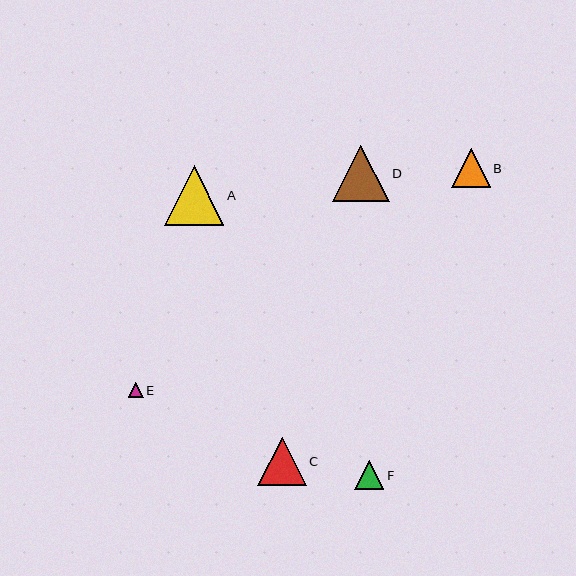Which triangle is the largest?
Triangle A is the largest with a size of approximately 60 pixels.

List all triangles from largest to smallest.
From largest to smallest: A, D, C, B, F, E.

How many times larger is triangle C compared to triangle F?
Triangle C is approximately 1.7 times the size of triangle F.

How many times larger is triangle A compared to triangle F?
Triangle A is approximately 2.1 times the size of triangle F.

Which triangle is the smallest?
Triangle E is the smallest with a size of approximately 15 pixels.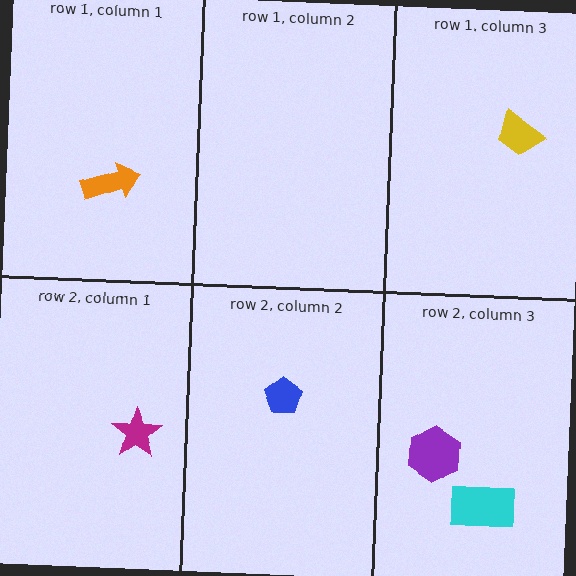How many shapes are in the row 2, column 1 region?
1.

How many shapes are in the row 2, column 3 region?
2.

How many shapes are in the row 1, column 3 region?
1.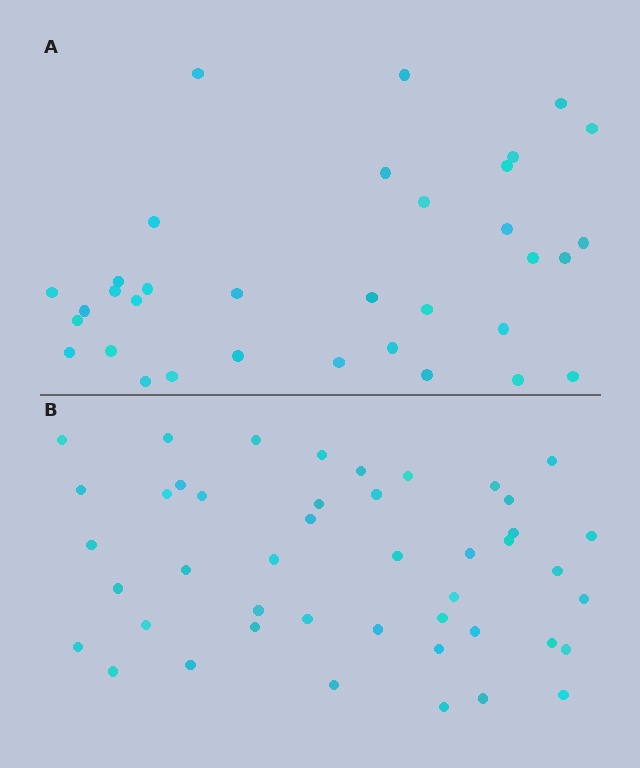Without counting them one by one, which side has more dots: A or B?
Region B (the bottom region) has more dots.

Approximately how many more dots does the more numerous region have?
Region B has roughly 12 or so more dots than region A.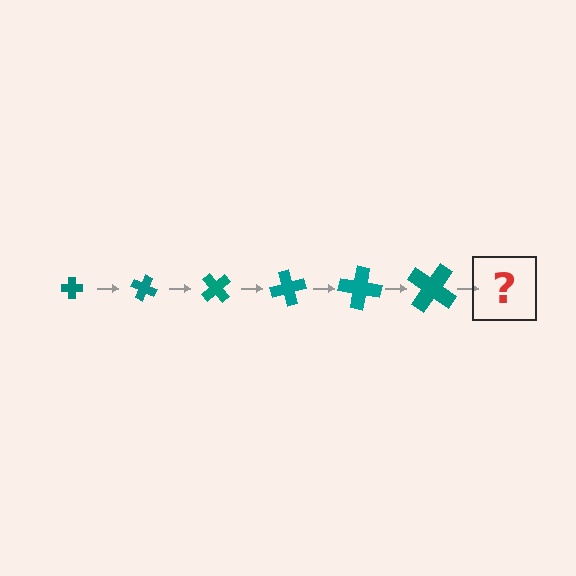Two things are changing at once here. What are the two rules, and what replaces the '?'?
The two rules are that the cross grows larger each step and it rotates 25 degrees each step. The '?' should be a cross, larger than the previous one and rotated 150 degrees from the start.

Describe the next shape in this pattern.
It should be a cross, larger than the previous one and rotated 150 degrees from the start.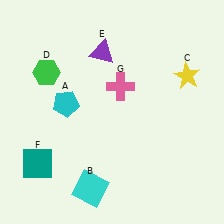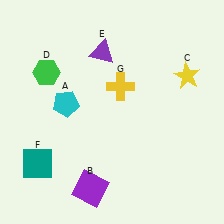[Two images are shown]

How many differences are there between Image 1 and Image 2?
There are 2 differences between the two images.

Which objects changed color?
B changed from cyan to purple. G changed from pink to yellow.